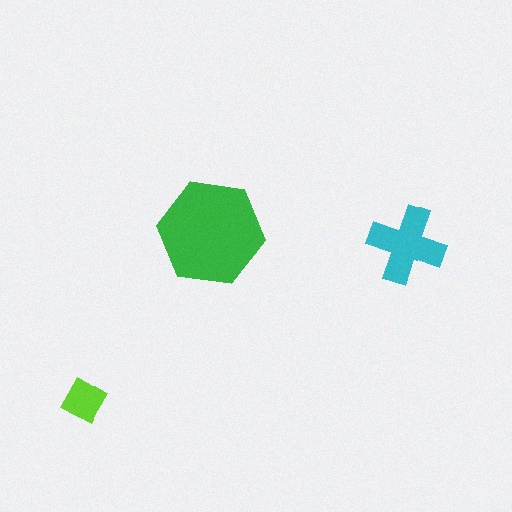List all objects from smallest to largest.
The lime diamond, the cyan cross, the green hexagon.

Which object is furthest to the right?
The cyan cross is rightmost.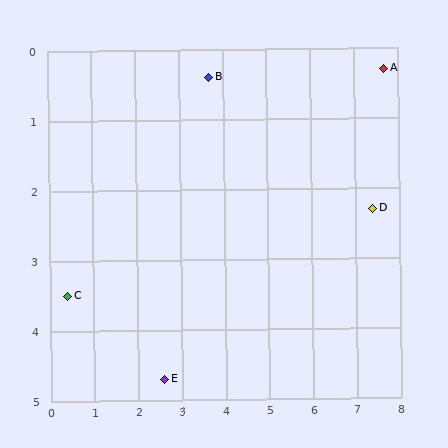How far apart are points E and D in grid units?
Points E and D are about 5.4 grid units apart.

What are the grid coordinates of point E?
Point E is at approximately (2.6, 4.7).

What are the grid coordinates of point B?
Point B is at approximately (3.7, 0.4).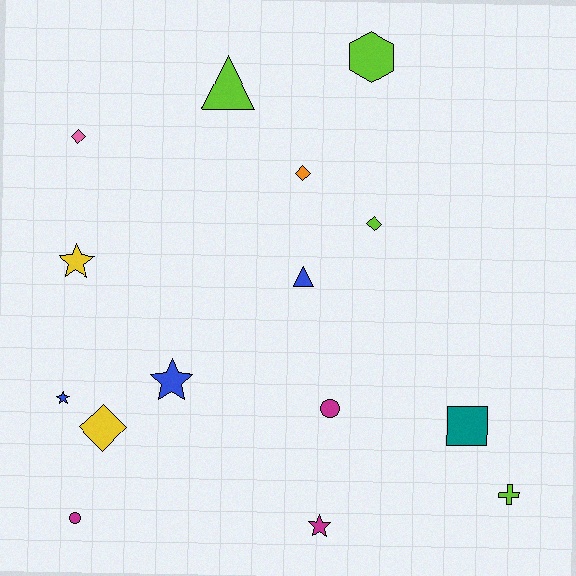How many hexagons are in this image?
There is 1 hexagon.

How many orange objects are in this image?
There is 1 orange object.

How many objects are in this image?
There are 15 objects.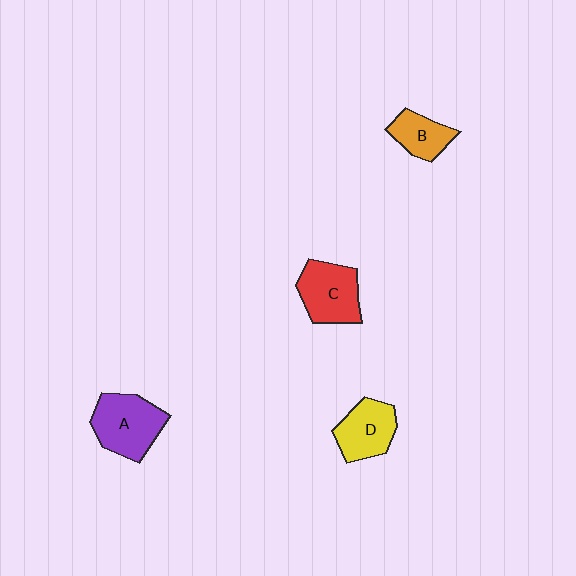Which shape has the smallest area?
Shape B (orange).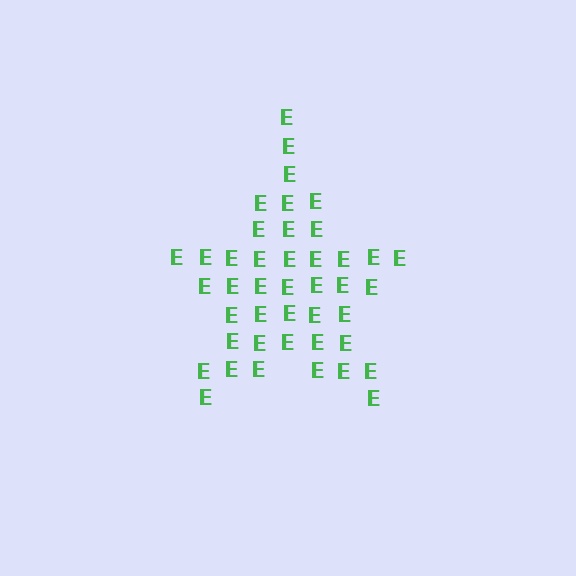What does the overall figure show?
The overall figure shows a star.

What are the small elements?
The small elements are letter E's.